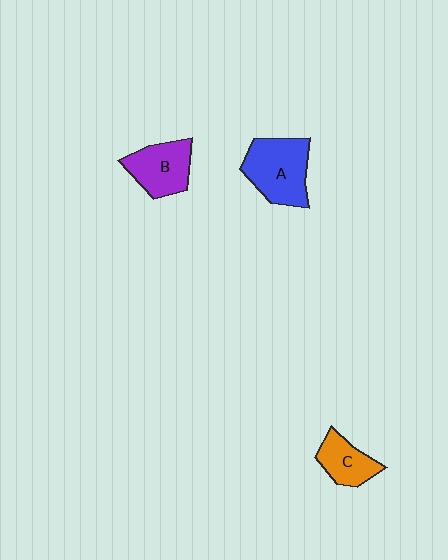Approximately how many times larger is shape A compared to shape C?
Approximately 1.7 times.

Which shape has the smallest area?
Shape C (orange).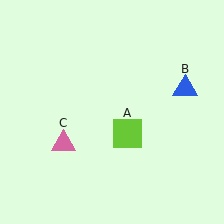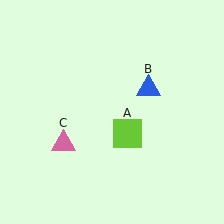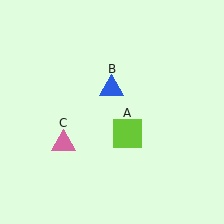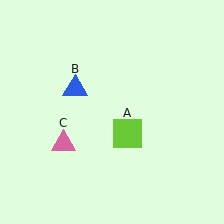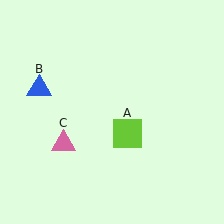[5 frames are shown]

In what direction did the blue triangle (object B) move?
The blue triangle (object B) moved left.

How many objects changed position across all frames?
1 object changed position: blue triangle (object B).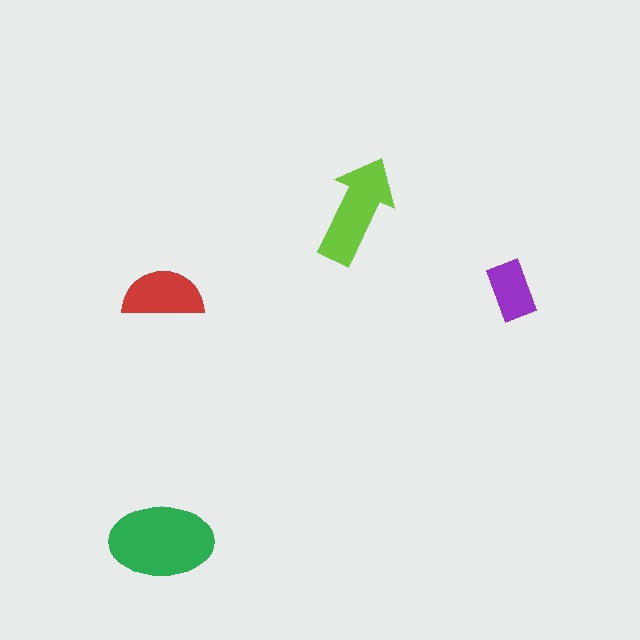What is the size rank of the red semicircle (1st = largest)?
3rd.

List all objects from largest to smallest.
The green ellipse, the lime arrow, the red semicircle, the purple rectangle.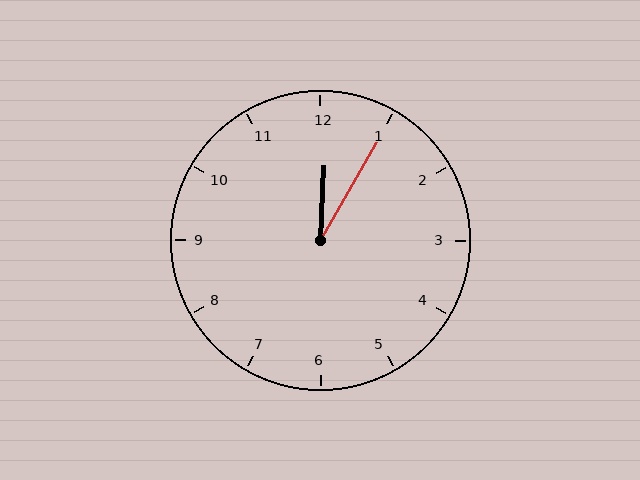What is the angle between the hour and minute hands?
Approximately 28 degrees.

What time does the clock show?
12:05.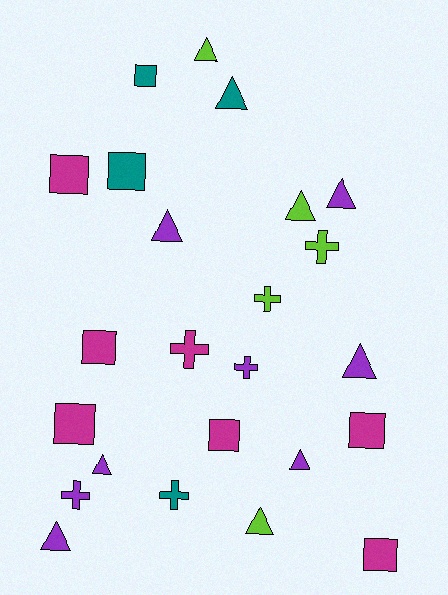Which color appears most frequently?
Purple, with 8 objects.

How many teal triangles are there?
There is 1 teal triangle.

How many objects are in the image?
There are 24 objects.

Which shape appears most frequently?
Triangle, with 10 objects.